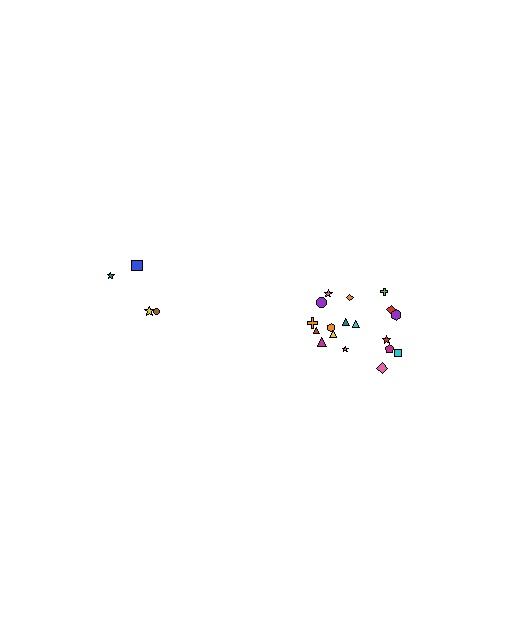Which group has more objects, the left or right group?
The right group.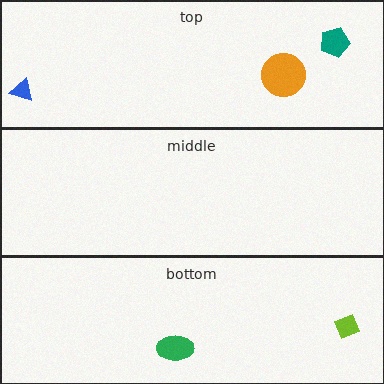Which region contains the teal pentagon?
The top region.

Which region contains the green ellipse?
The bottom region.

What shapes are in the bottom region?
The lime diamond, the green ellipse.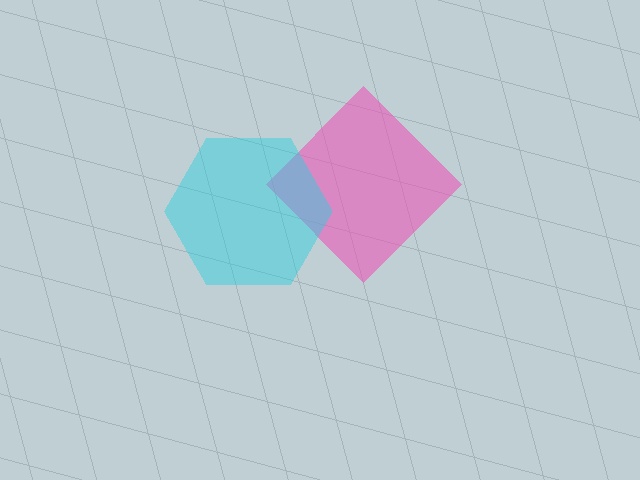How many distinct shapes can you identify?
There are 2 distinct shapes: a pink diamond, a cyan hexagon.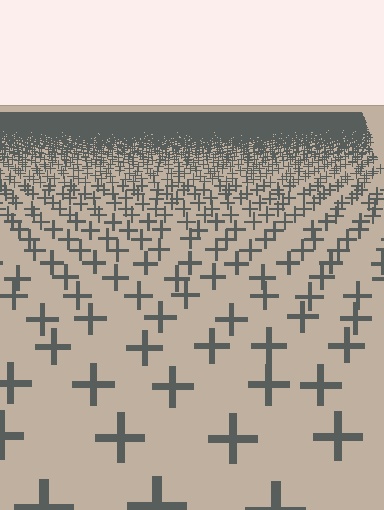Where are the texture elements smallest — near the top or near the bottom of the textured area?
Near the top.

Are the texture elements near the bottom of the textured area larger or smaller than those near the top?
Larger. Near the bottom, elements are closer to the viewer and appear at a bigger on-screen size.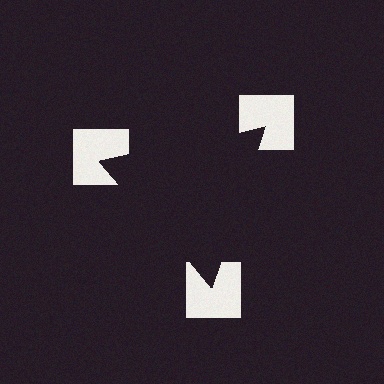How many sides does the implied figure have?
3 sides.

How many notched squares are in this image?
There are 3 — one at each vertex of the illusory triangle.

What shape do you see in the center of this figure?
An illusory triangle — its edges are inferred from the aligned wedge cuts in the notched squares, not physically drawn.